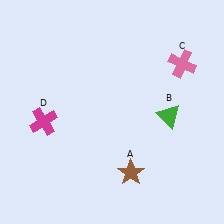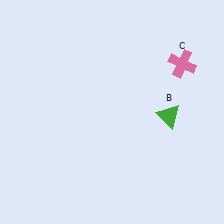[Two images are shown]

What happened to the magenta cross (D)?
The magenta cross (D) was removed in Image 2. It was in the bottom-left area of Image 1.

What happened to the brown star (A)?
The brown star (A) was removed in Image 2. It was in the bottom-right area of Image 1.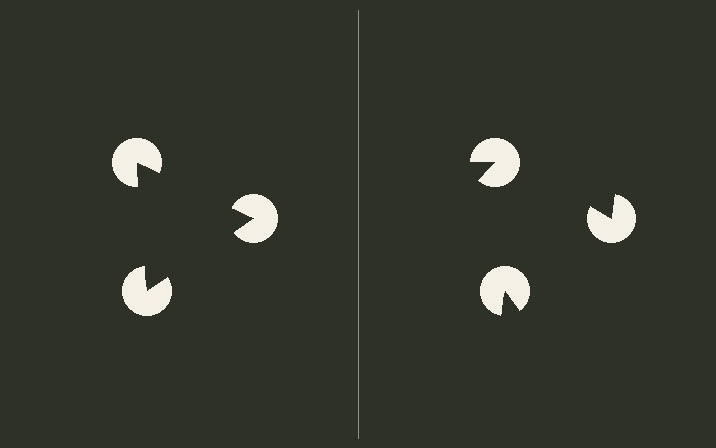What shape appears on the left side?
An illusory triangle.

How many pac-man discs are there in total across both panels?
6 — 3 on each side.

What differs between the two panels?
The pac-man discs are positioned identically on both sides; only the wedge orientations differ. On the left they align to a triangle; on the right they are misaligned.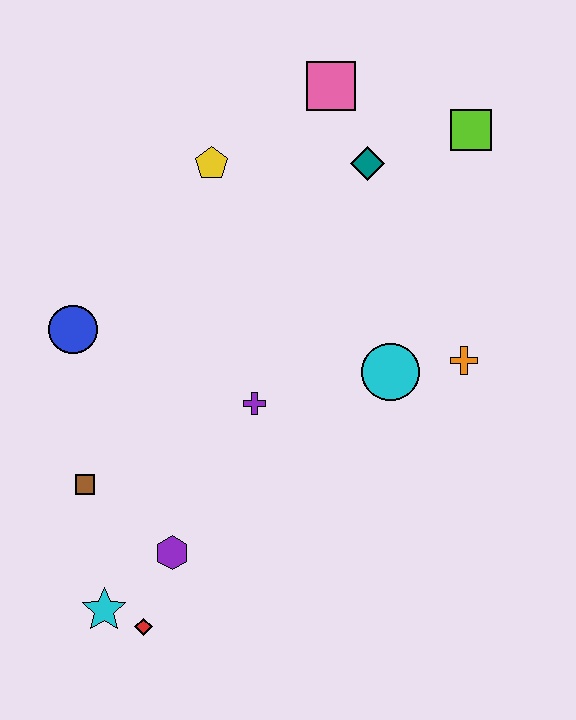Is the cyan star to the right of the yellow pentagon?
No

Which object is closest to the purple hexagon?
The red diamond is closest to the purple hexagon.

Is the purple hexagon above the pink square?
No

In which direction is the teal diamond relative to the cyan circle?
The teal diamond is above the cyan circle.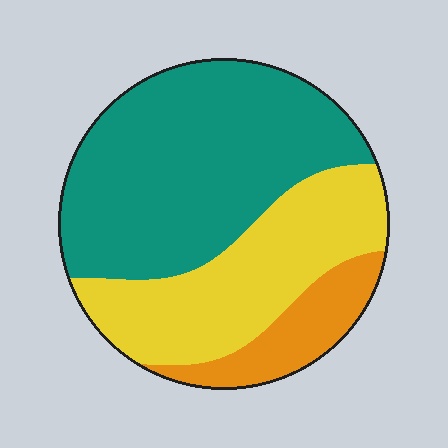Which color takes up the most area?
Teal, at roughly 55%.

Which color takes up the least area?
Orange, at roughly 15%.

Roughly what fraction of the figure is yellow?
Yellow covers about 35% of the figure.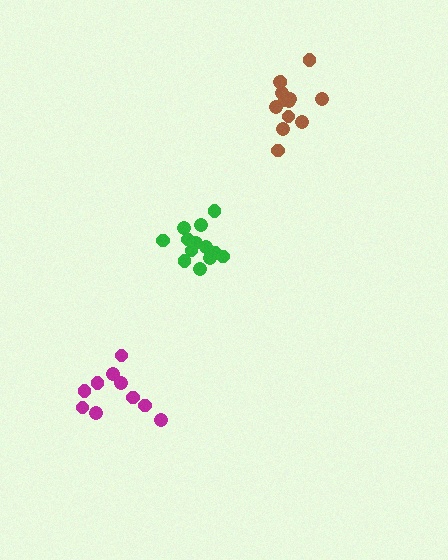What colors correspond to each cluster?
The clusters are colored: brown, magenta, green.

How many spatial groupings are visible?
There are 3 spatial groupings.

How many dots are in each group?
Group 1: 13 dots, Group 2: 10 dots, Group 3: 13 dots (36 total).